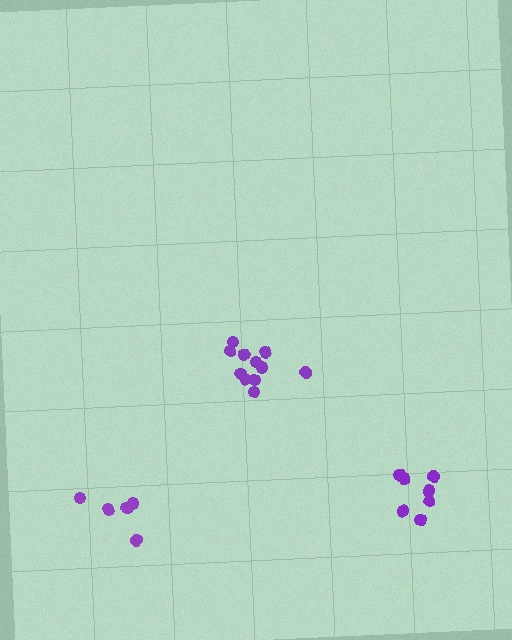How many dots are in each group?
Group 1: 11 dots, Group 2: 7 dots, Group 3: 6 dots (24 total).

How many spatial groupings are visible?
There are 3 spatial groupings.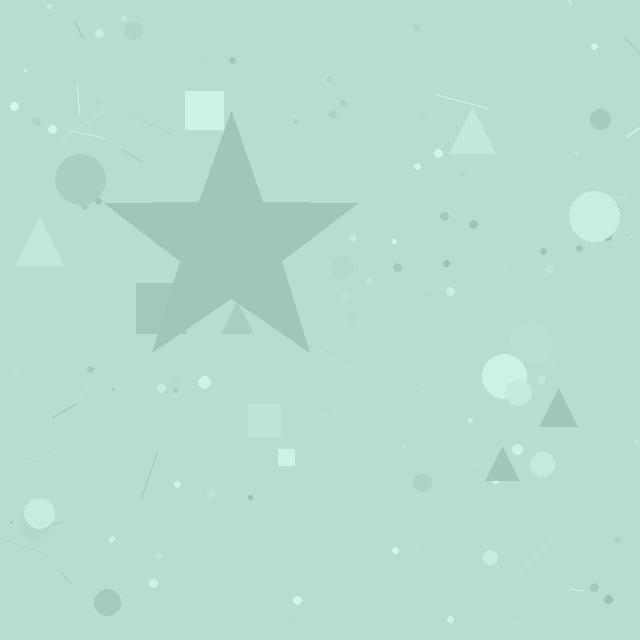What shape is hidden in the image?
A star is hidden in the image.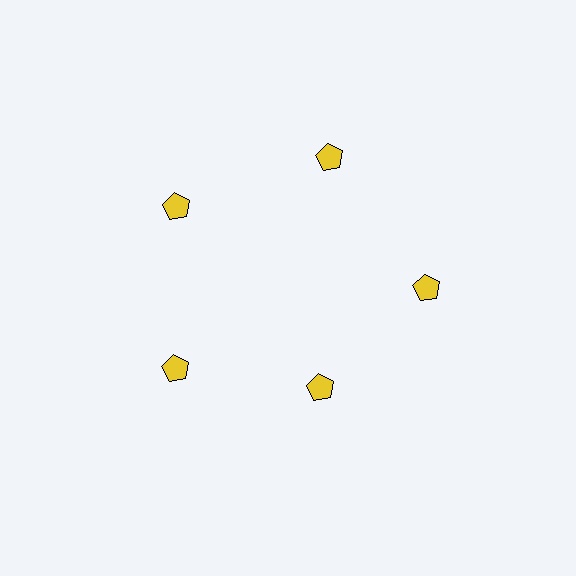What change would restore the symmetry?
The symmetry would be restored by moving it outward, back onto the ring so that all 5 pentagons sit at equal angles and equal distance from the center.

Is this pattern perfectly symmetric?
No. The 5 yellow pentagons are arranged in a ring, but one element near the 5 o'clock position is pulled inward toward the center, breaking the 5-fold rotational symmetry.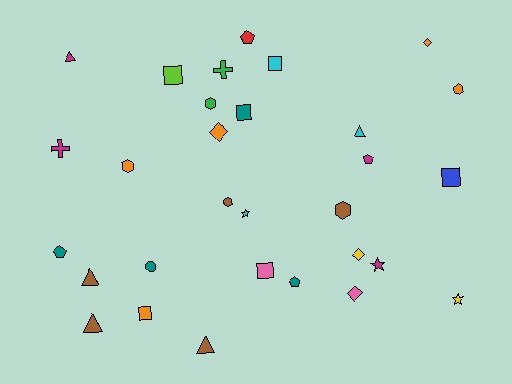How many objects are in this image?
There are 30 objects.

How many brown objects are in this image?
There are 5 brown objects.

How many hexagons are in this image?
There are 5 hexagons.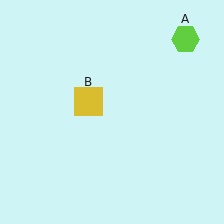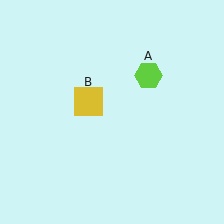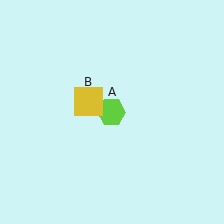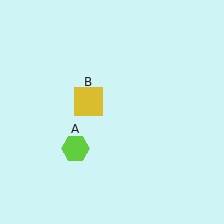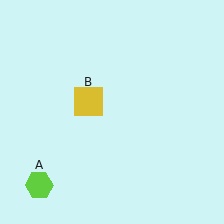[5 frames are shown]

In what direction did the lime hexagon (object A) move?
The lime hexagon (object A) moved down and to the left.